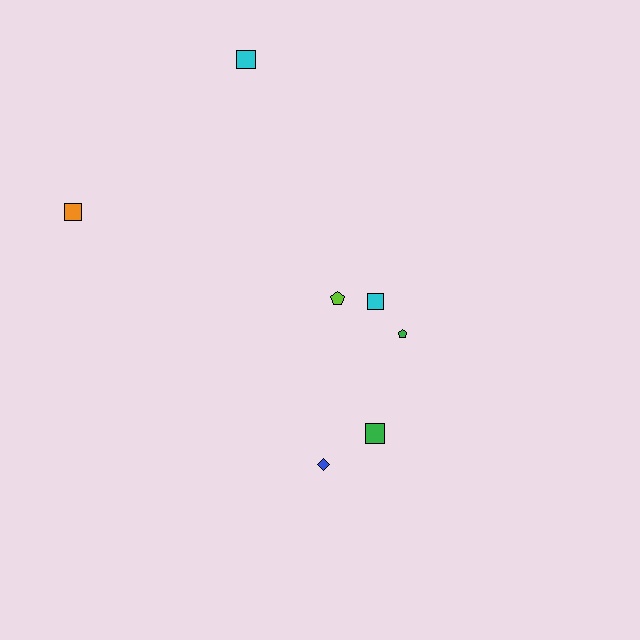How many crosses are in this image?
There are no crosses.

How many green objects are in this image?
There are 2 green objects.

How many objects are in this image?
There are 7 objects.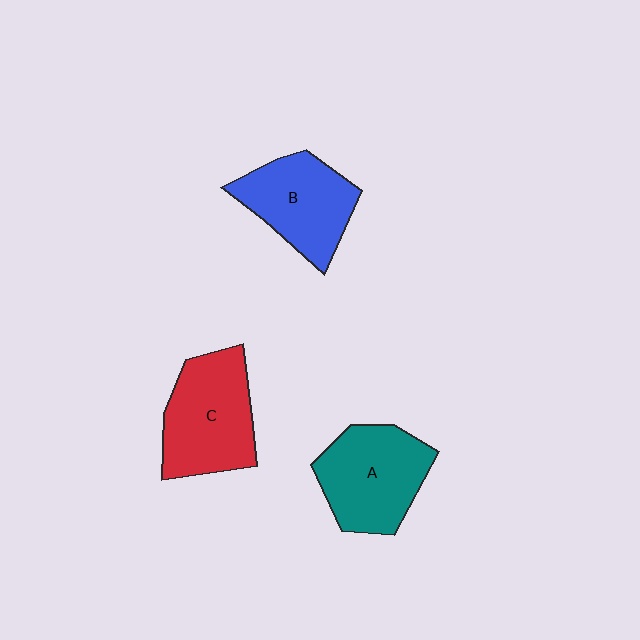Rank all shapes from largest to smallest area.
From largest to smallest: C (red), A (teal), B (blue).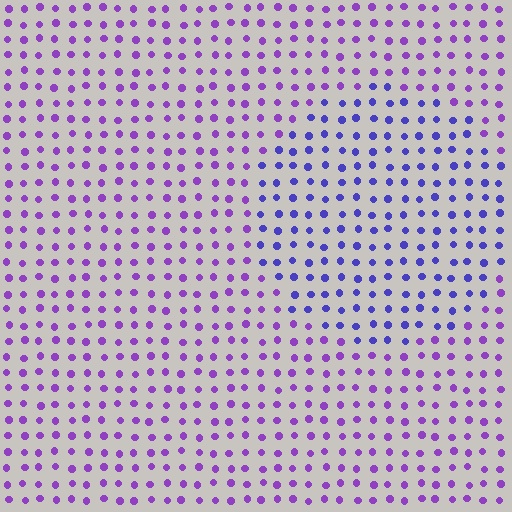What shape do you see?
I see a circle.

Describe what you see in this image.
The image is filled with small purple elements in a uniform arrangement. A circle-shaped region is visible where the elements are tinted to a slightly different hue, forming a subtle color boundary.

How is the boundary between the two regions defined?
The boundary is defined purely by a slight shift in hue (about 34 degrees). Spacing, size, and orientation are identical on both sides.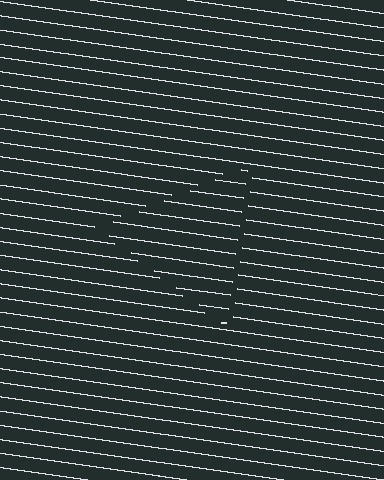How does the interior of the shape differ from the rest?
The interior of the shape contains the same grating, shifted by half a period — the contour is defined by the phase discontinuity where line-ends from the inner and outer gratings abut.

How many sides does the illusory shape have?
3 sides — the line-ends trace a triangle.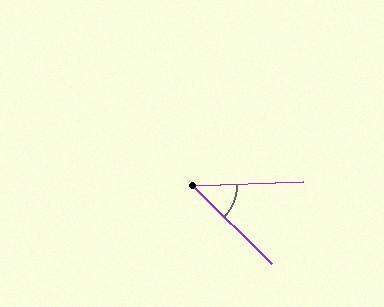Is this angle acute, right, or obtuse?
It is acute.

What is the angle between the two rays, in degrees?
Approximately 47 degrees.